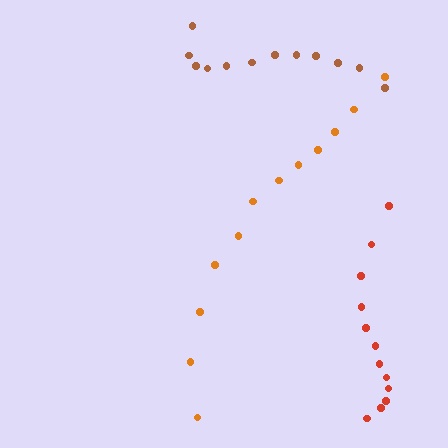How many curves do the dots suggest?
There are 3 distinct paths.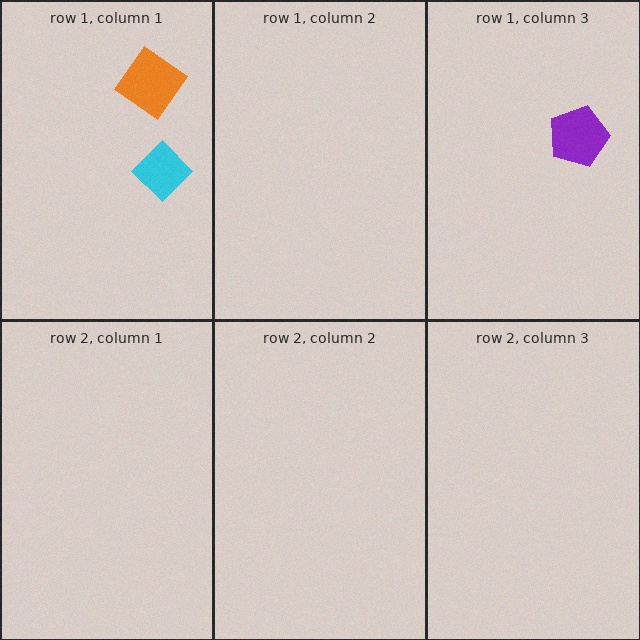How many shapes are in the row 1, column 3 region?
1.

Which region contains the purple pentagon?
The row 1, column 3 region.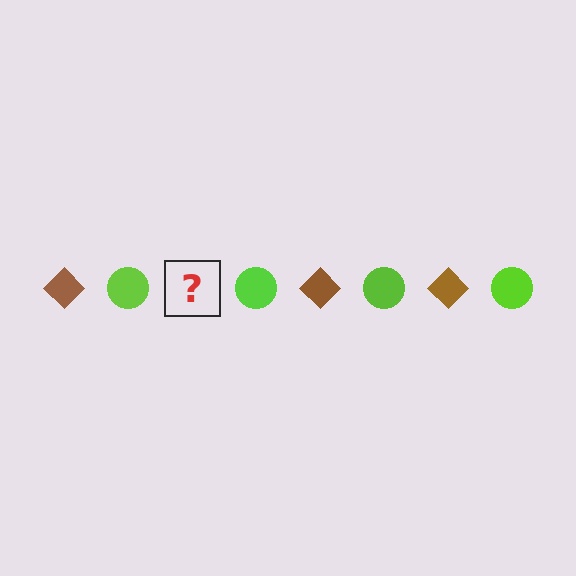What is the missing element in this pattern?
The missing element is a brown diamond.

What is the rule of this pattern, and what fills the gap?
The rule is that the pattern alternates between brown diamond and lime circle. The gap should be filled with a brown diamond.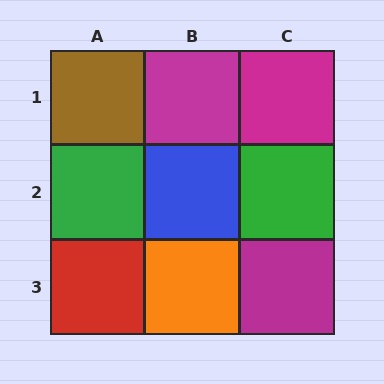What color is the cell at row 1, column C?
Magenta.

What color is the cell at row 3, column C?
Magenta.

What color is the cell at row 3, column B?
Orange.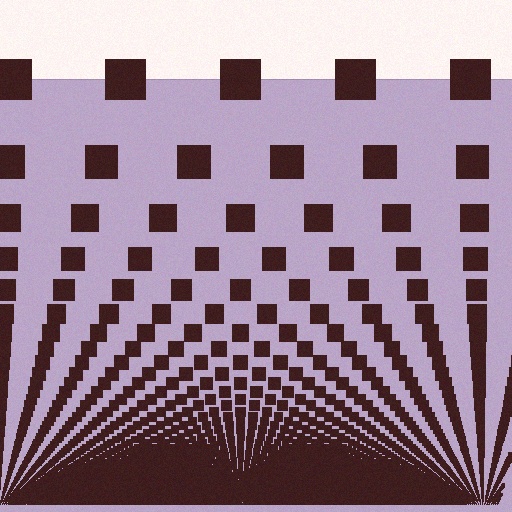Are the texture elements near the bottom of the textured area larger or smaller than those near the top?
Smaller. The gradient is inverted — elements near the bottom are smaller and denser.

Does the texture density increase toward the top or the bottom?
Density increases toward the bottom.